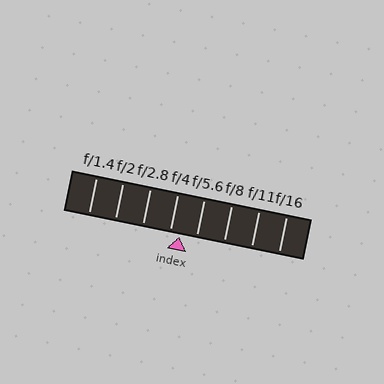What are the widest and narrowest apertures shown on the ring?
The widest aperture shown is f/1.4 and the narrowest is f/16.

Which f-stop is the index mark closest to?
The index mark is closest to f/4.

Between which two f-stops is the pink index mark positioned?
The index mark is between f/4 and f/5.6.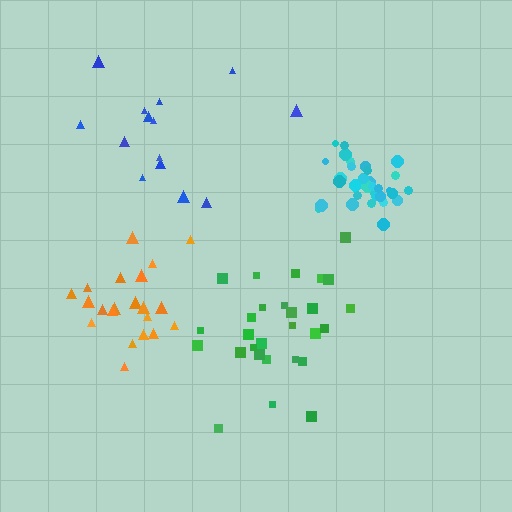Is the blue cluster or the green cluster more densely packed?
Green.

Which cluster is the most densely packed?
Cyan.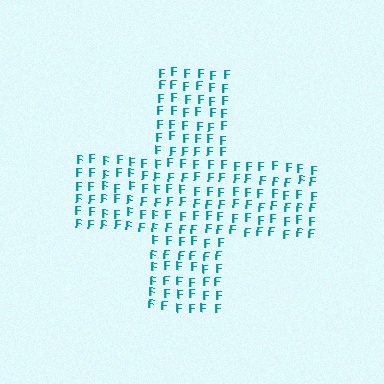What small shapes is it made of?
It is made of small letter F's.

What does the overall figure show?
The overall figure shows a cross.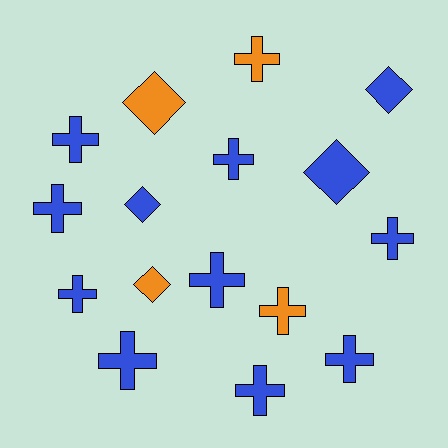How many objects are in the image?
There are 16 objects.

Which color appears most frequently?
Blue, with 12 objects.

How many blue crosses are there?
There are 9 blue crosses.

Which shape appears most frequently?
Cross, with 11 objects.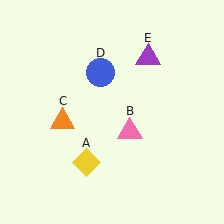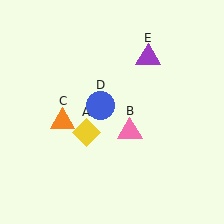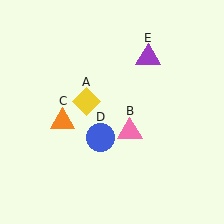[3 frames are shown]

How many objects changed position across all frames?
2 objects changed position: yellow diamond (object A), blue circle (object D).